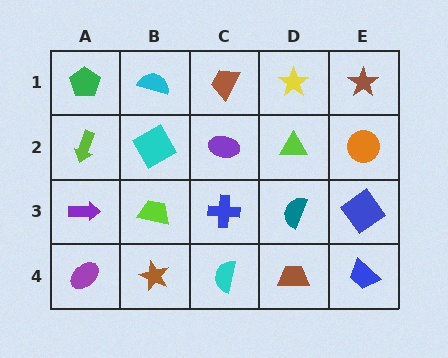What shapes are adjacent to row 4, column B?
A lime trapezoid (row 3, column B), a purple ellipse (row 4, column A), a cyan semicircle (row 4, column C).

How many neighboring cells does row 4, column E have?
2.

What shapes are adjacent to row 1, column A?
A lime arrow (row 2, column A), a cyan semicircle (row 1, column B).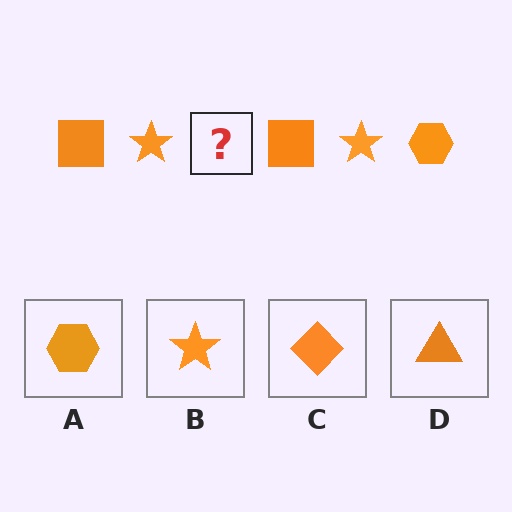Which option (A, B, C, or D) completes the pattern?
A.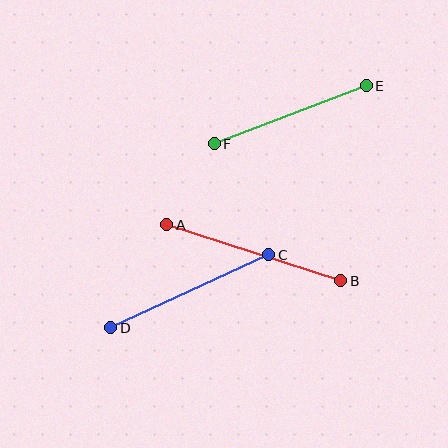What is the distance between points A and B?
The distance is approximately 183 pixels.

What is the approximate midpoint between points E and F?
The midpoint is at approximately (290, 115) pixels.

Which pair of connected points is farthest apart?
Points A and B are farthest apart.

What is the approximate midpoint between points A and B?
The midpoint is at approximately (254, 253) pixels.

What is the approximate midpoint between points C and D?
The midpoint is at approximately (190, 291) pixels.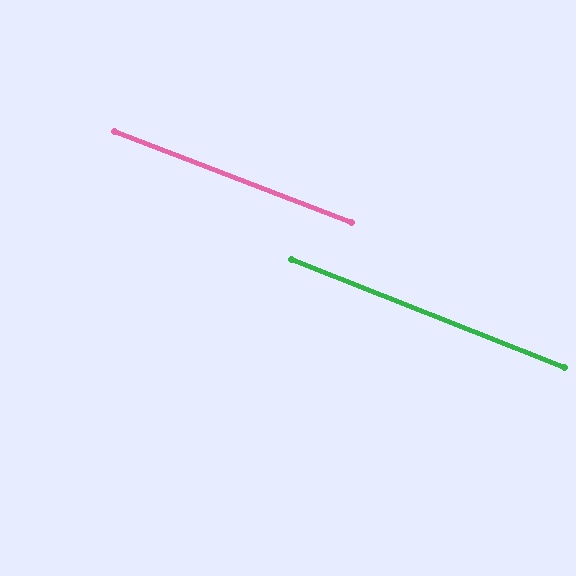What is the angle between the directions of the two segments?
Approximately 1 degree.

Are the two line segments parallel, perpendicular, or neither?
Parallel — their directions differ by only 0.6°.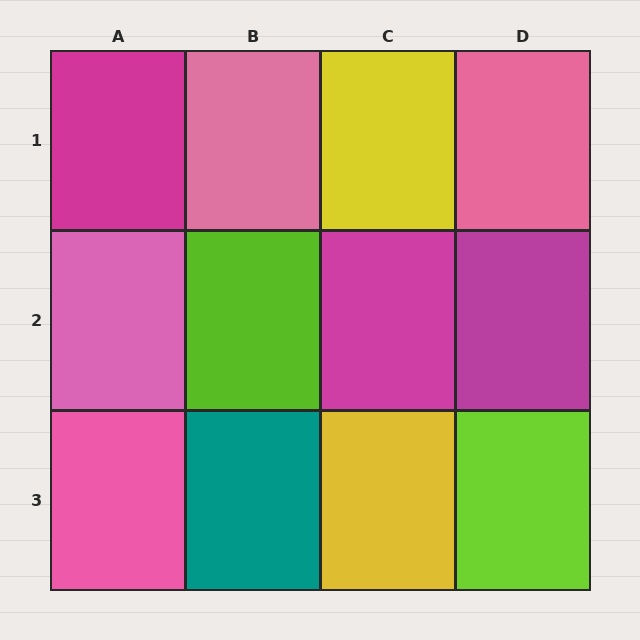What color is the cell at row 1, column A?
Magenta.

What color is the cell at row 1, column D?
Pink.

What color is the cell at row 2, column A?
Pink.